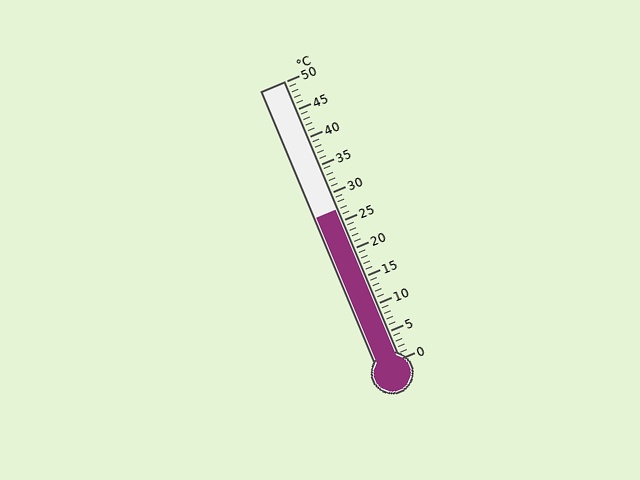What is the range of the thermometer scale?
The thermometer scale ranges from 0°C to 50°C.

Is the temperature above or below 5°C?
The temperature is above 5°C.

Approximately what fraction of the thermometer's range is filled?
The thermometer is filled to approximately 55% of its range.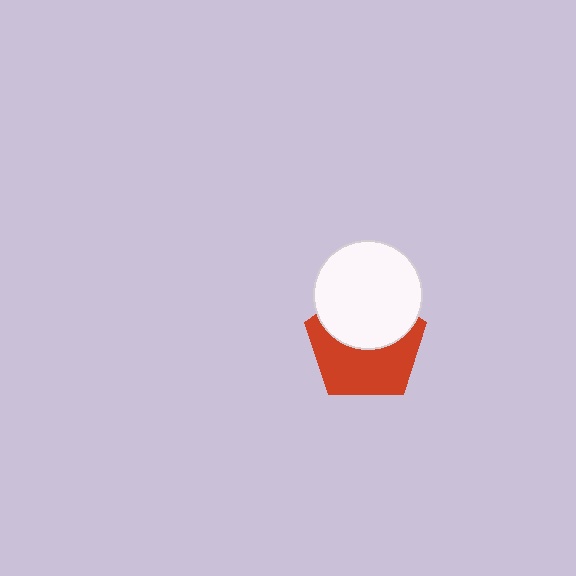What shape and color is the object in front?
The object in front is a white circle.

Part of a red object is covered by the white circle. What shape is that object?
It is a pentagon.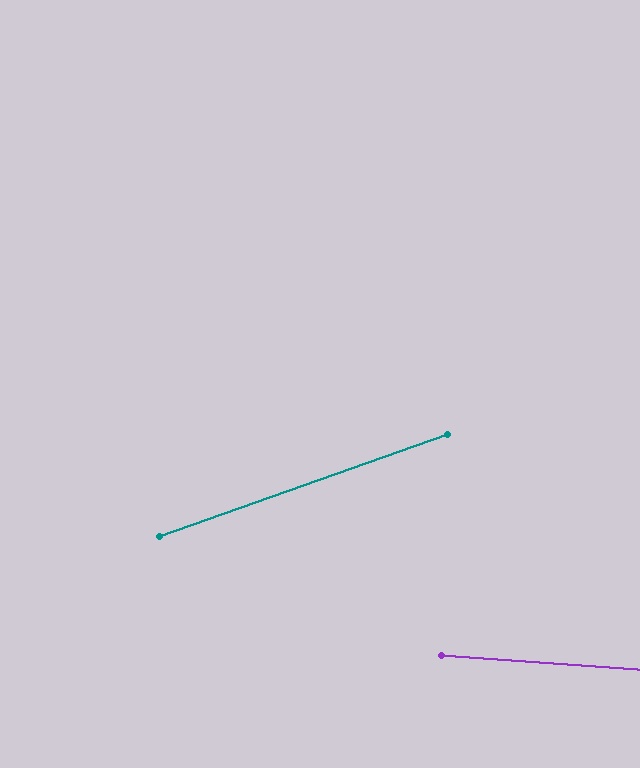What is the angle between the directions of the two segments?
Approximately 24 degrees.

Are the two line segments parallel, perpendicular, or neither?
Neither parallel nor perpendicular — they differ by about 24°.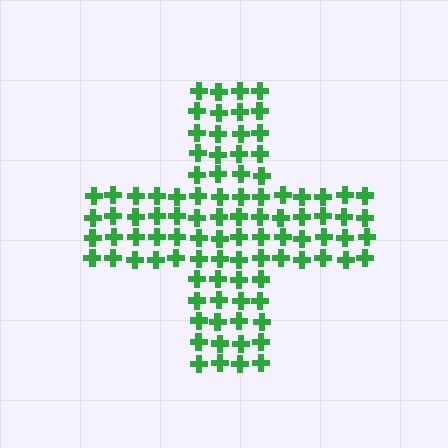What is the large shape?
The large shape is a cross.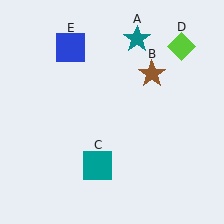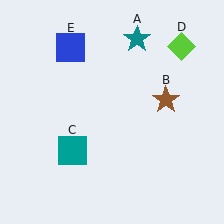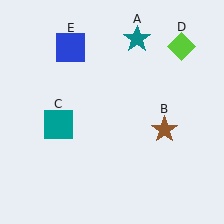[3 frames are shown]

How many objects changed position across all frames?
2 objects changed position: brown star (object B), teal square (object C).